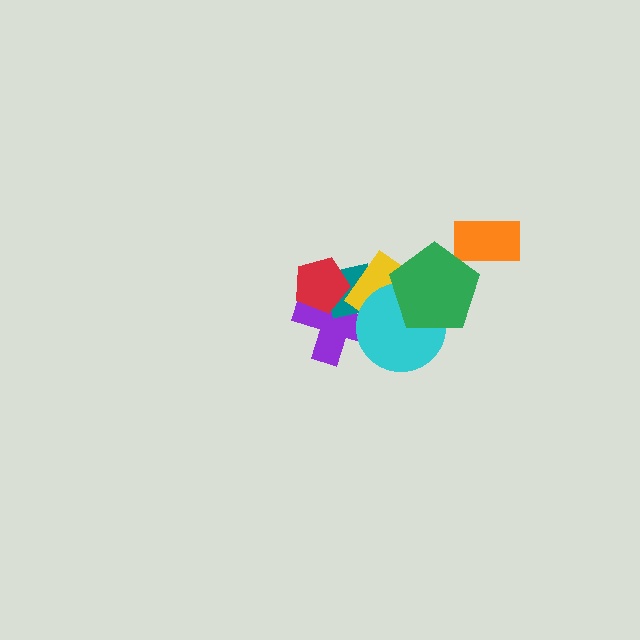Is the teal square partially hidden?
Yes, it is partially covered by another shape.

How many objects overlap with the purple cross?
4 objects overlap with the purple cross.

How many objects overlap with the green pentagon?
3 objects overlap with the green pentagon.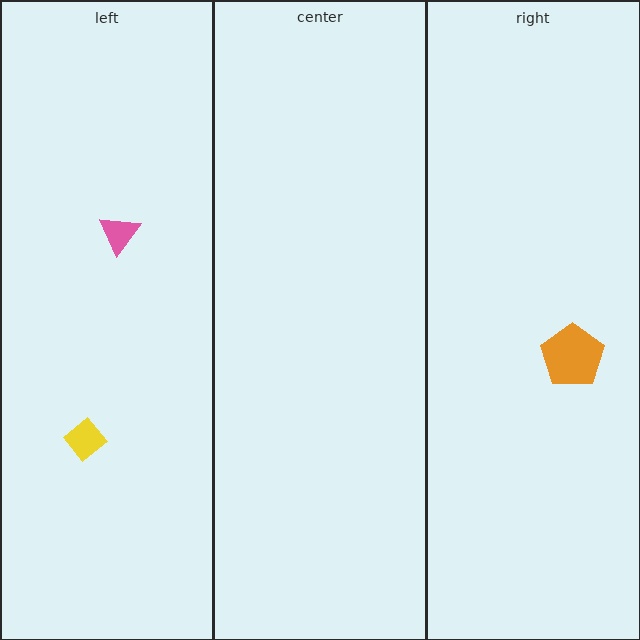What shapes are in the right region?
The orange pentagon.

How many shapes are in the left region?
2.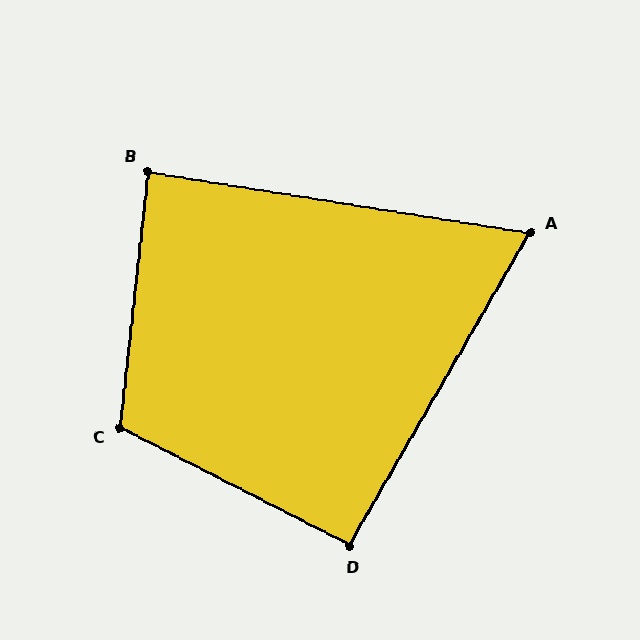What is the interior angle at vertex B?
Approximately 87 degrees (approximately right).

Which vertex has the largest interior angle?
C, at approximately 111 degrees.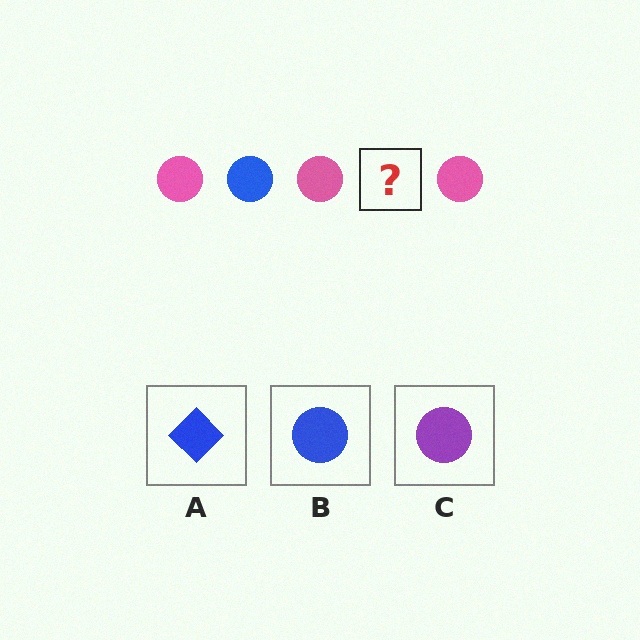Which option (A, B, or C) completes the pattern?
B.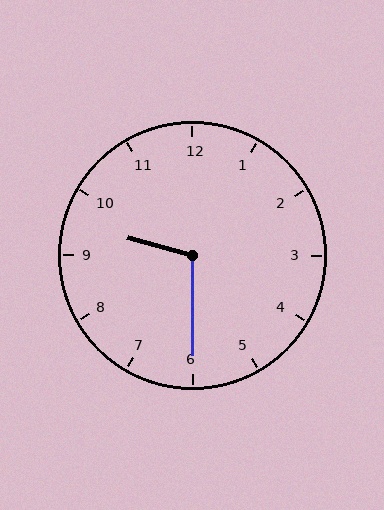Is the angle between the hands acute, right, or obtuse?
It is obtuse.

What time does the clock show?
9:30.